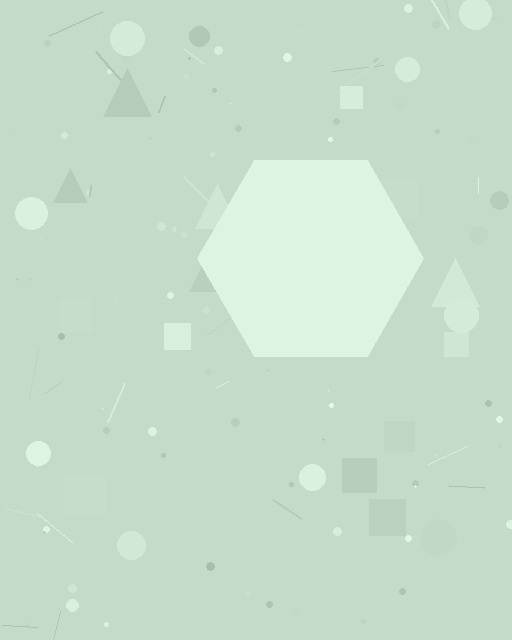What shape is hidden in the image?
A hexagon is hidden in the image.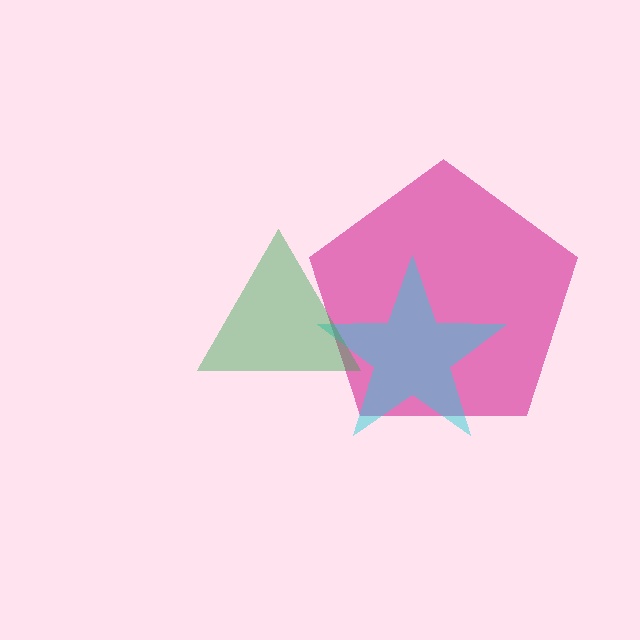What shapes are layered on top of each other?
The layered shapes are: a magenta pentagon, a cyan star, a green triangle.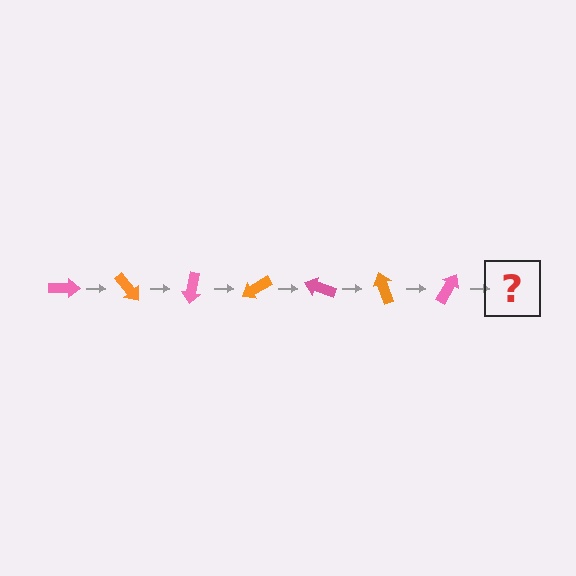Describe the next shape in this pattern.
It should be an orange arrow, rotated 350 degrees from the start.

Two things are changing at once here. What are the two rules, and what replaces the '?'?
The two rules are that it rotates 50 degrees each step and the color cycles through pink and orange. The '?' should be an orange arrow, rotated 350 degrees from the start.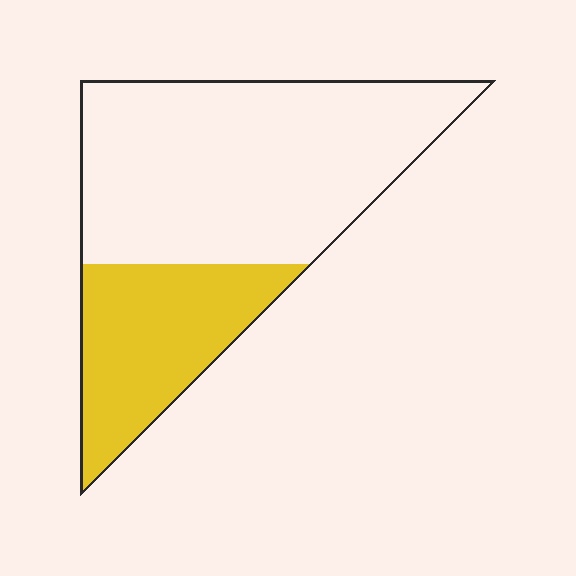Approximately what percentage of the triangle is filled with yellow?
Approximately 30%.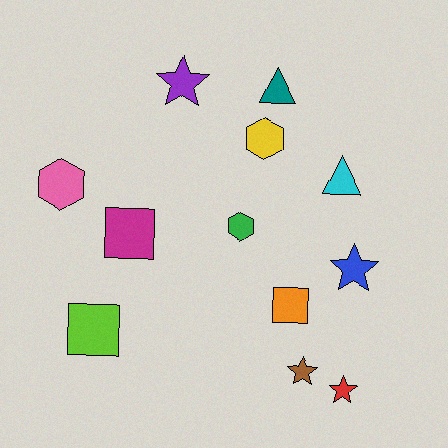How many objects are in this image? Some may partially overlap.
There are 12 objects.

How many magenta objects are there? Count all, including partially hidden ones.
There is 1 magenta object.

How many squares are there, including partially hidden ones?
There are 3 squares.